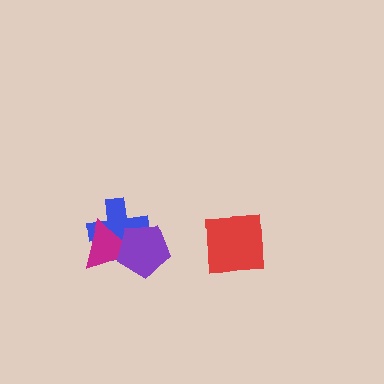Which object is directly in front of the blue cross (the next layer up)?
The magenta triangle is directly in front of the blue cross.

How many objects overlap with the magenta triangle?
2 objects overlap with the magenta triangle.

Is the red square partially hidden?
No, no other shape covers it.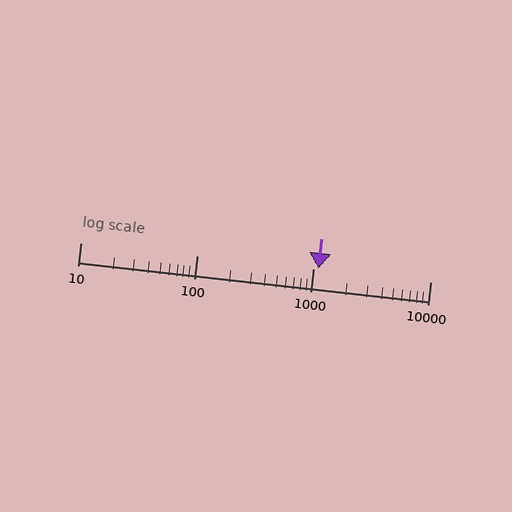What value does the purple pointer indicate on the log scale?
The pointer indicates approximately 1100.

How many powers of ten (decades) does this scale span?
The scale spans 3 decades, from 10 to 10000.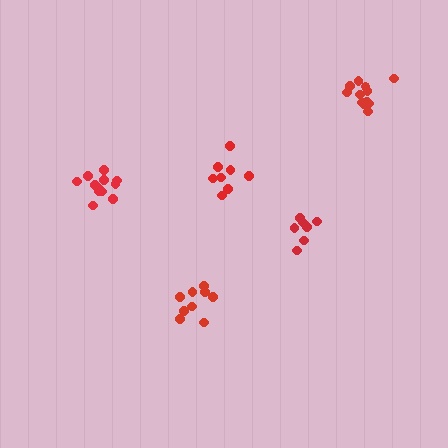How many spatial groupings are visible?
There are 5 spatial groupings.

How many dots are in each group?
Group 1: 12 dots, Group 2: 9 dots, Group 3: 7 dots, Group 4: 12 dots, Group 5: 8 dots (48 total).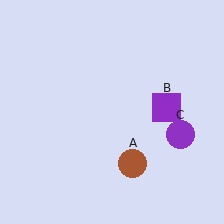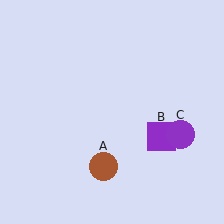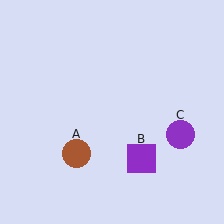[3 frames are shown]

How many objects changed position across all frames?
2 objects changed position: brown circle (object A), purple square (object B).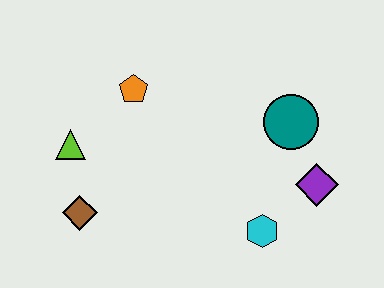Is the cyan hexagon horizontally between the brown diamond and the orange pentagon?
No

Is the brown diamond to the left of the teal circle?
Yes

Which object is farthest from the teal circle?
The brown diamond is farthest from the teal circle.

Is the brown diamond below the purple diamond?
Yes